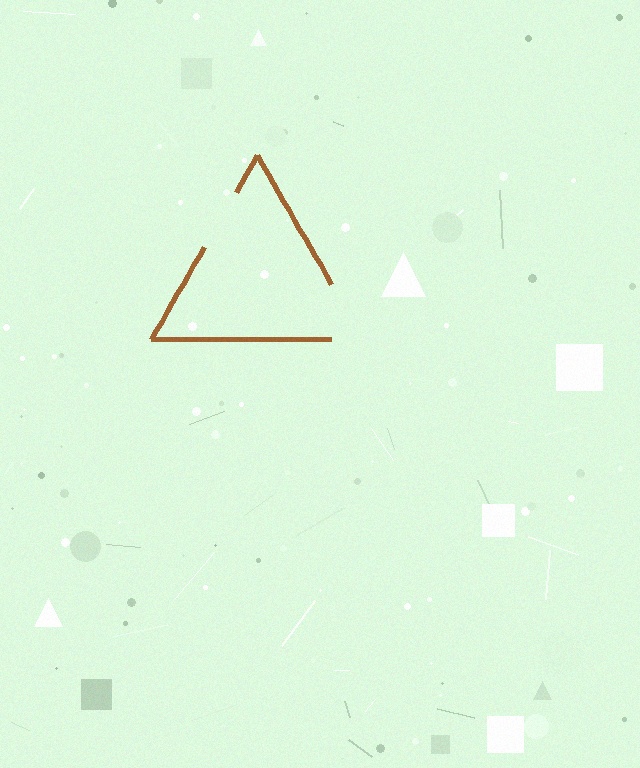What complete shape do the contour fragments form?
The contour fragments form a triangle.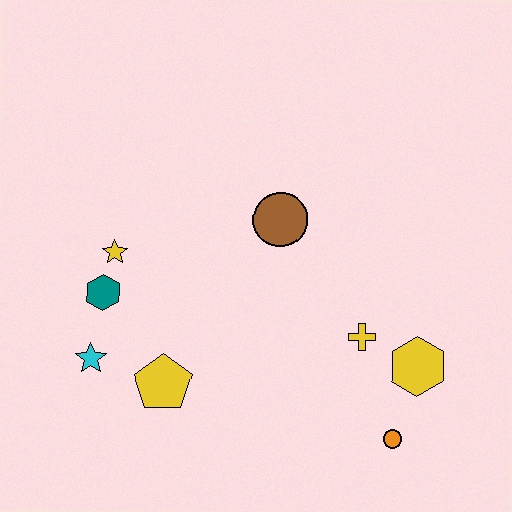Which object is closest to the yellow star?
The teal hexagon is closest to the yellow star.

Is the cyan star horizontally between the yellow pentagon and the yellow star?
No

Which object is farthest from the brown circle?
The orange circle is farthest from the brown circle.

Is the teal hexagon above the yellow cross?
Yes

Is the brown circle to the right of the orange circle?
No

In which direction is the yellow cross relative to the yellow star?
The yellow cross is to the right of the yellow star.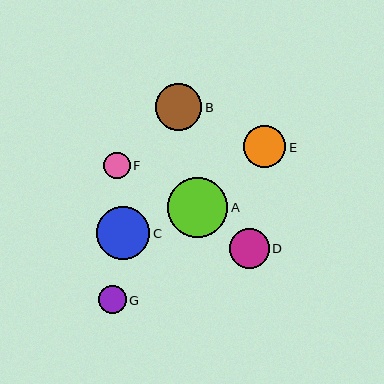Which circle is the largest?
Circle A is the largest with a size of approximately 60 pixels.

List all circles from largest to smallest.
From largest to smallest: A, C, B, E, D, G, F.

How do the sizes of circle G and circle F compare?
Circle G and circle F are approximately the same size.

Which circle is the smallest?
Circle F is the smallest with a size of approximately 26 pixels.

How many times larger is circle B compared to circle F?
Circle B is approximately 1.8 times the size of circle F.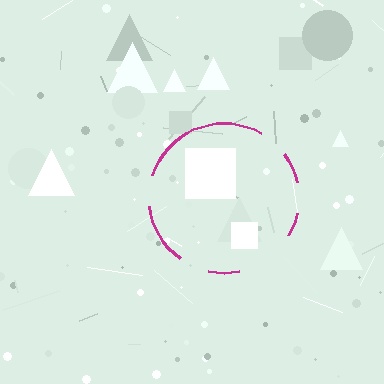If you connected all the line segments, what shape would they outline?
They would outline a circle.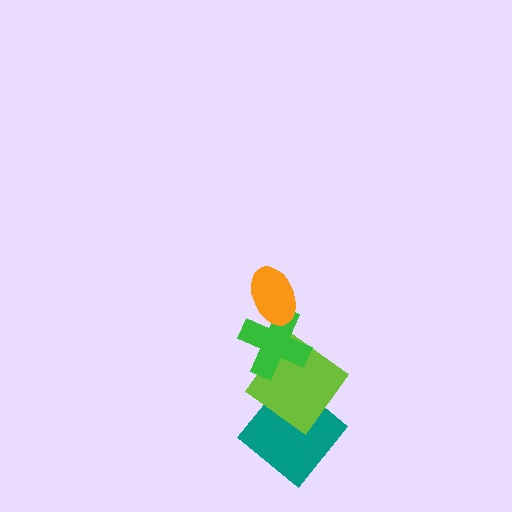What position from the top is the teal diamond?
The teal diamond is 4th from the top.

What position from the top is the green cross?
The green cross is 2nd from the top.